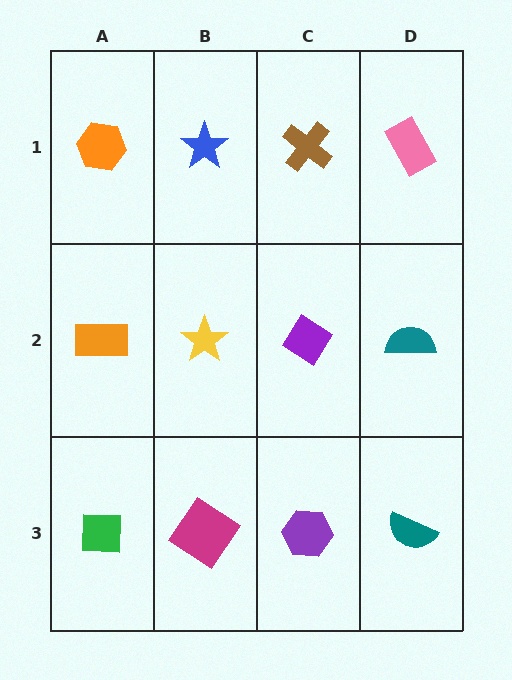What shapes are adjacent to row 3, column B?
A yellow star (row 2, column B), a green square (row 3, column A), a purple hexagon (row 3, column C).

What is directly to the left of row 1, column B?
An orange hexagon.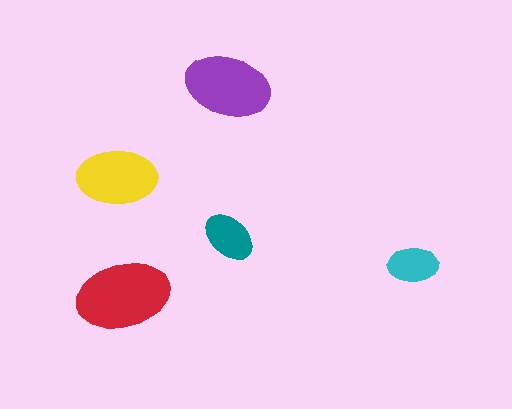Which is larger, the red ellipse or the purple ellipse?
The red one.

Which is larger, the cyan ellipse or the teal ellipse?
The teal one.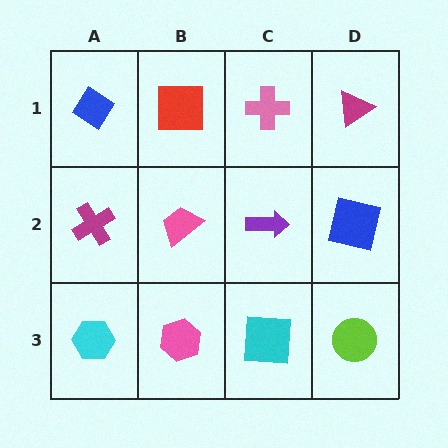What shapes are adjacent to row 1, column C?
A purple arrow (row 2, column C), a red square (row 1, column B), a magenta triangle (row 1, column D).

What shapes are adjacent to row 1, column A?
A magenta cross (row 2, column A), a red square (row 1, column B).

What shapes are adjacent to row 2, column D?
A magenta triangle (row 1, column D), a lime circle (row 3, column D), a purple arrow (row 2, column C).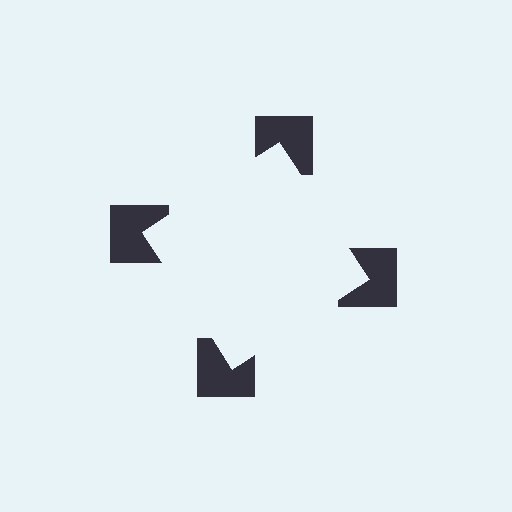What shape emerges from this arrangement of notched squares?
An illusory square — its edges are inferred from the aligned wedge cuts in the notched squares, not physically drawn.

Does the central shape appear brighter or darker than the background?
It typically appears slightly brighter than the background, even though no actual brightness change is drawn.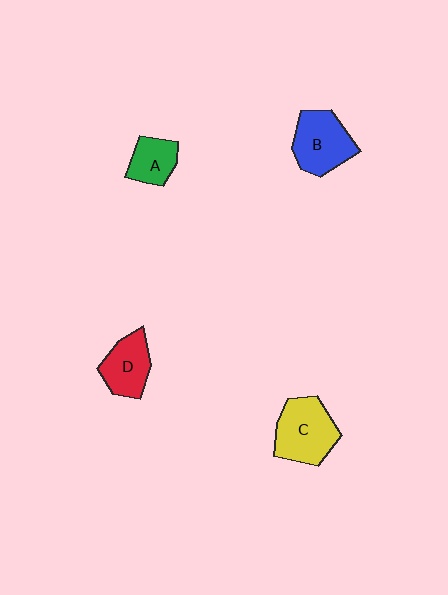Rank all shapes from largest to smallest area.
From largest to smallest: C (yellow), B (blue), D (red), A (green).